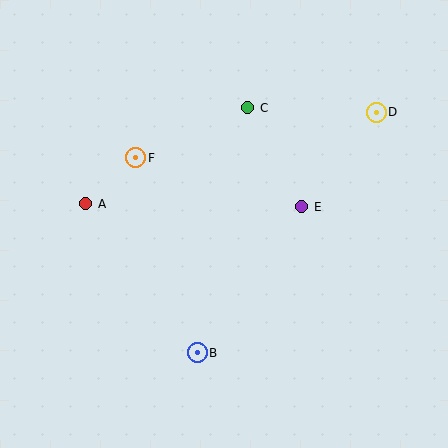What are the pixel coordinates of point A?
Point A is at (86, 204).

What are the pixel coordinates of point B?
Point B is at (197, 353).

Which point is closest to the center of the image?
Point E at (302, 207) is closest to the center.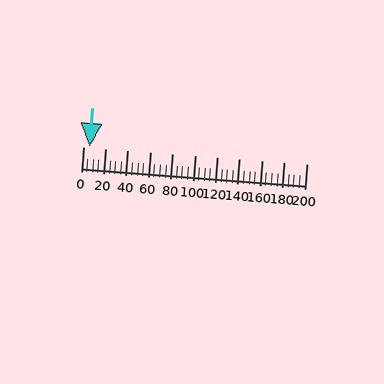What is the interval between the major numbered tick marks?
The major tick marks are spaced 20 units apart.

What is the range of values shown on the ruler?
The ruler shows values from 0 to 200.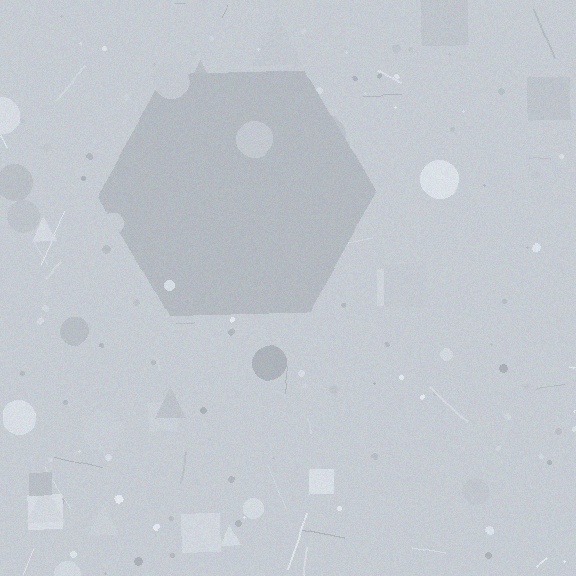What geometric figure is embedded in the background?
A hexagon is embedded in the background.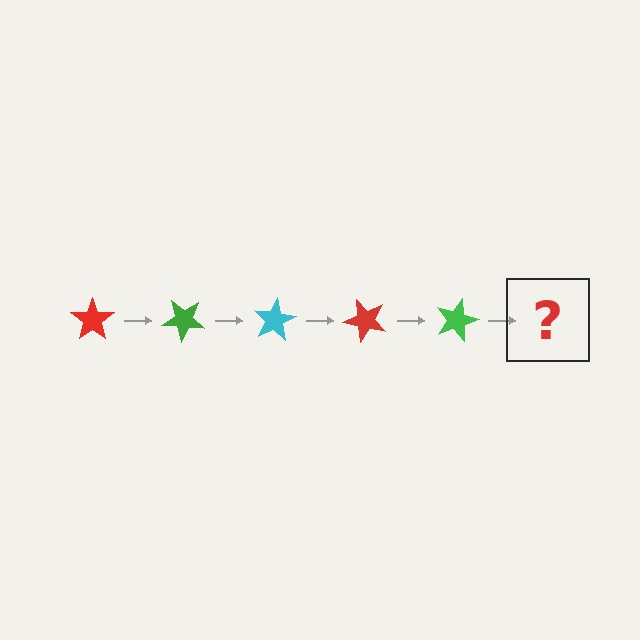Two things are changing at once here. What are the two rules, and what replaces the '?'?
The two rules are that it rotates 40 degrees each step and the color cycles through red, green, and cyan. The '?' should be a cyan star, rotated 200 degrees from the start.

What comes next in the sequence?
The next element should be a cyan star, rotated 200 degrees from the start.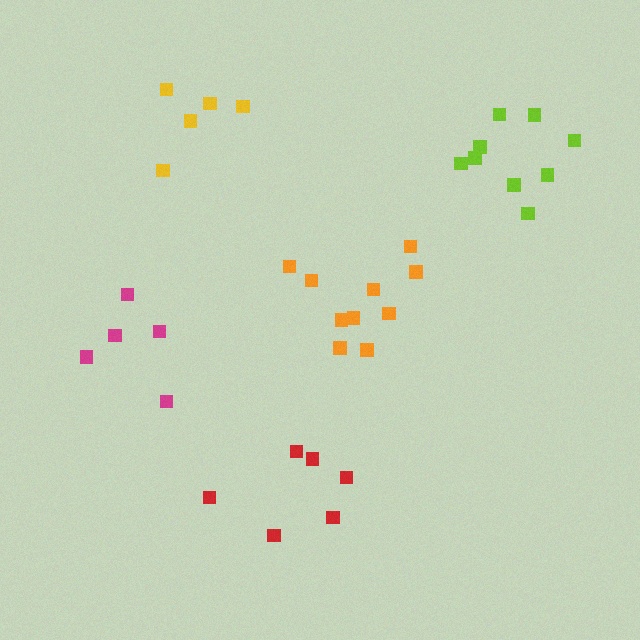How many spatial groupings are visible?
There are 5 spatial groupings.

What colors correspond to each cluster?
The clusters are colored: magenta, orange, yellow, red, lime.